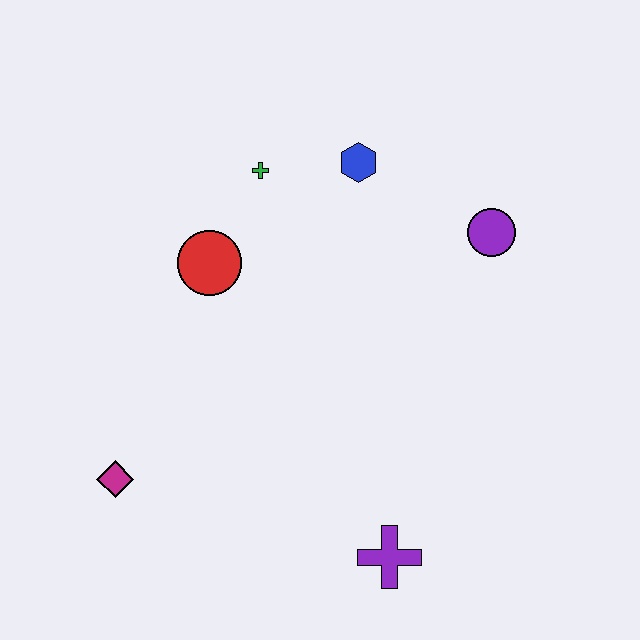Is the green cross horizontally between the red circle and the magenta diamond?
No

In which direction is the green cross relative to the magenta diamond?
The green cross is above the magenta diamond.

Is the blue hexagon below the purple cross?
No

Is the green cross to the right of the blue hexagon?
No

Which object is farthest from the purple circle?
The magenta diamond is farthest from the purple circle.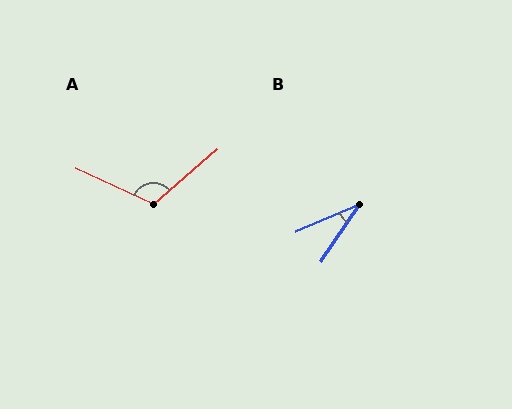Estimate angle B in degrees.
Approximately 33 degrees.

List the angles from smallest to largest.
B (33°), A (114°).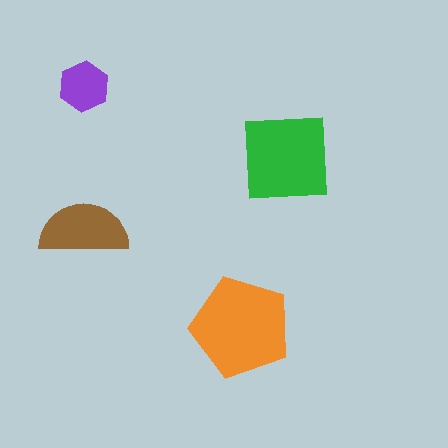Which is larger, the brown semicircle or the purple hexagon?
The brown semicircle.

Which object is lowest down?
The orange pentagon is bottommost.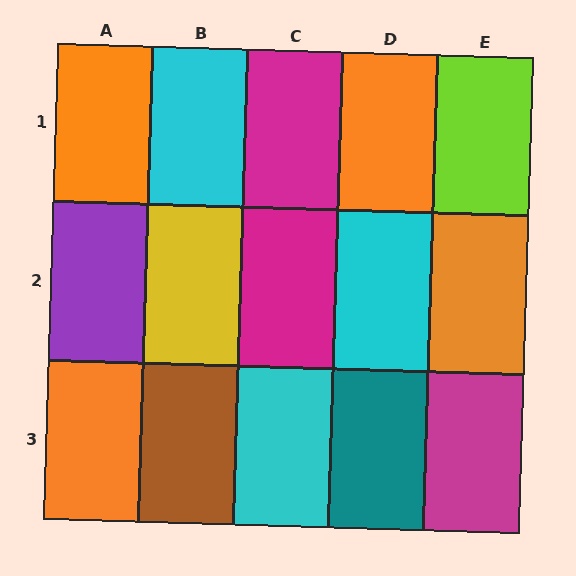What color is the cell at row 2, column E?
Orange.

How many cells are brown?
1 cell is brown.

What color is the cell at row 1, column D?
Orange.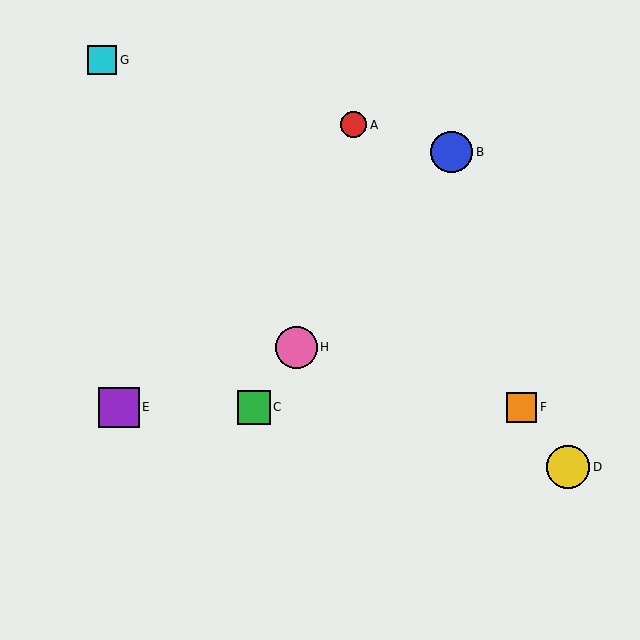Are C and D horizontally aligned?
No, C is at y≈407 and D is at y≈467.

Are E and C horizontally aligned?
Yes, both are at y≈407.